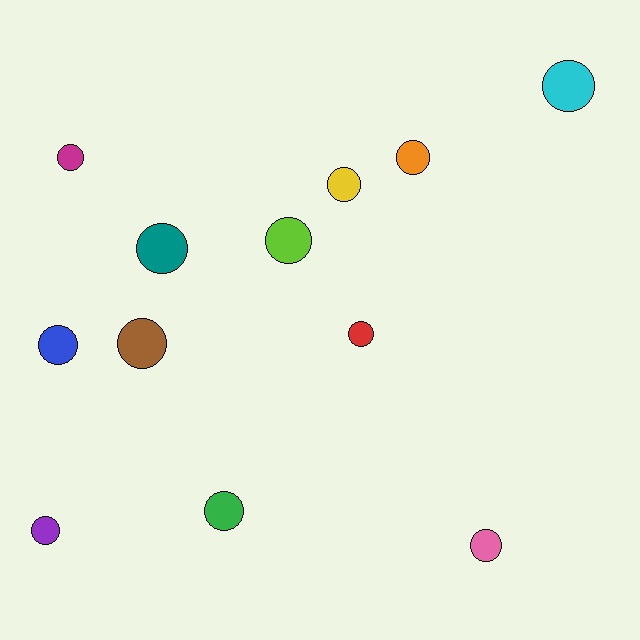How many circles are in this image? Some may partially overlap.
There are 12 circles.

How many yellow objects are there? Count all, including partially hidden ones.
There is 1 yellow object.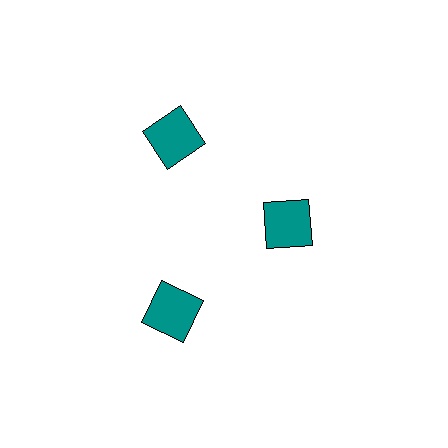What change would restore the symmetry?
The symmetry would be restored by moving it outward, back onto the ring so that all 3 squares sit at equal angles and equal distance from the center.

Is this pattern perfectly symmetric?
No. The 3 teal squares are arranged in a ring, but one element near the 3 o'clock position is pulled inward toward the center, breaking the 3-fold rotational symmetry.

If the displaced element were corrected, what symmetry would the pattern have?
It would have 3-fold rotational symmetry — the pattern would map onto itself every 120 degrees.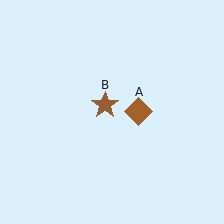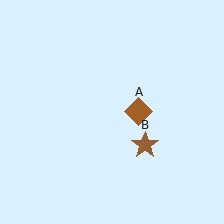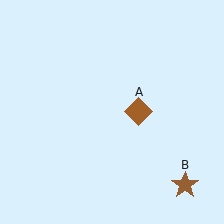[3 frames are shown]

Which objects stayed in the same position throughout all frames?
Brown diamond (object A) remained stationary.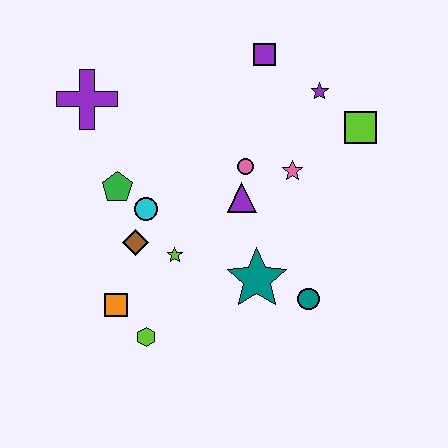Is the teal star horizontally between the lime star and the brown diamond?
No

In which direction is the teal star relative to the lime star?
The teal star is to the right of the lime star.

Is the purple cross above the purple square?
No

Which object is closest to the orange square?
The lime hexagon is closest to the orange square.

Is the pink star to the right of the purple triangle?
Yes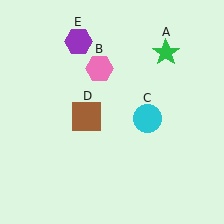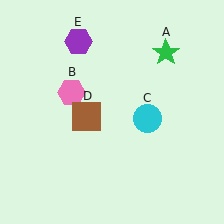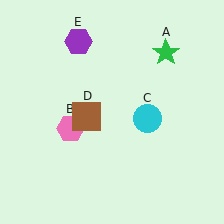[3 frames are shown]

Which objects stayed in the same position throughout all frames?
Green star (object A) and cyan circle (object C) and brown square (object D) and purple hexagon (object E) remained stationary.